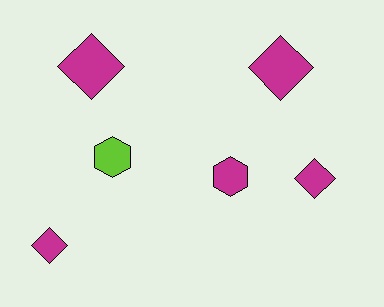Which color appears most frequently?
Magenta, with 5 objects.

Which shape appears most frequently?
Diamond, with 4 objects.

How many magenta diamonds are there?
There are 4 magenta diamonds.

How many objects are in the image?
There are 6 objects.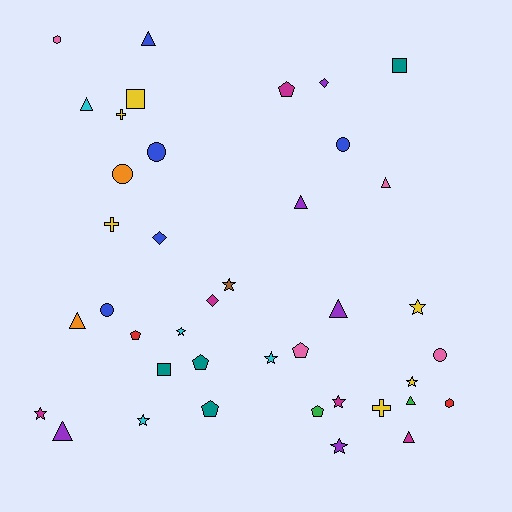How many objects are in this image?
There are 40 objects.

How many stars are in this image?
There are 9 stars.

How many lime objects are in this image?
There are no lime objects.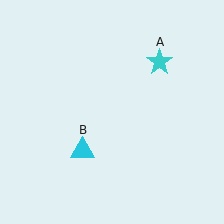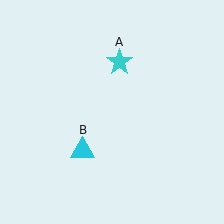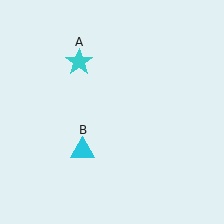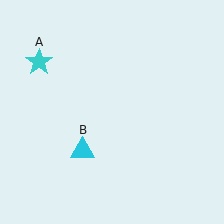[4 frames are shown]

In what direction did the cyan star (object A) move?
The cyan star (object A) moved left.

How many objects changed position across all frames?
1 object changed position: cyan star (object A).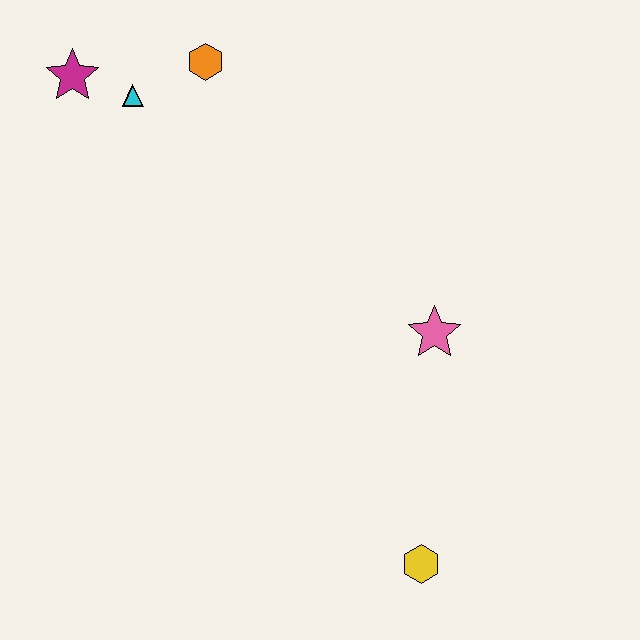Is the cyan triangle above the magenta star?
No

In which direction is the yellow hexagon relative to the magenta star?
The yellow hexagon is below the magenta star.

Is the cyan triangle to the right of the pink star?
No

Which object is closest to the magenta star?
The cyan triangle is closest to the magenta star.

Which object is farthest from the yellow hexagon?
The magenta star is farthest from the yellow hexagon.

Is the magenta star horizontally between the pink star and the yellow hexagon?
No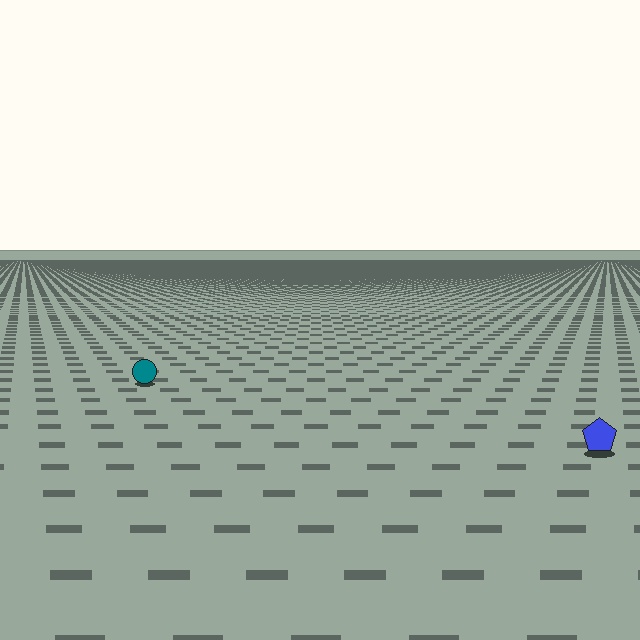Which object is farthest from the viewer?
The teal circle is farthest from the viewer. It appears smaller and the ground texture around it is denser.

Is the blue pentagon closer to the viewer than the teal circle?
Yes. The blue pentagon is closer — you can tell from the texture gradient: the ground texture is coarser near it.